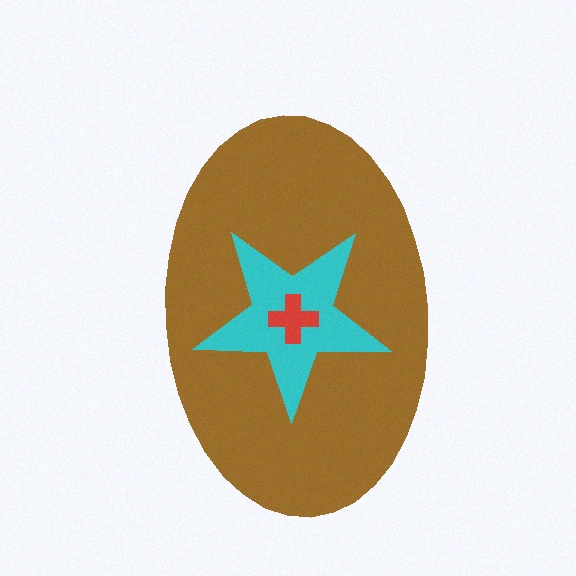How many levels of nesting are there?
3.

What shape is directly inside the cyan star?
The red cross.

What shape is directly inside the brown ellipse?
The cyan star.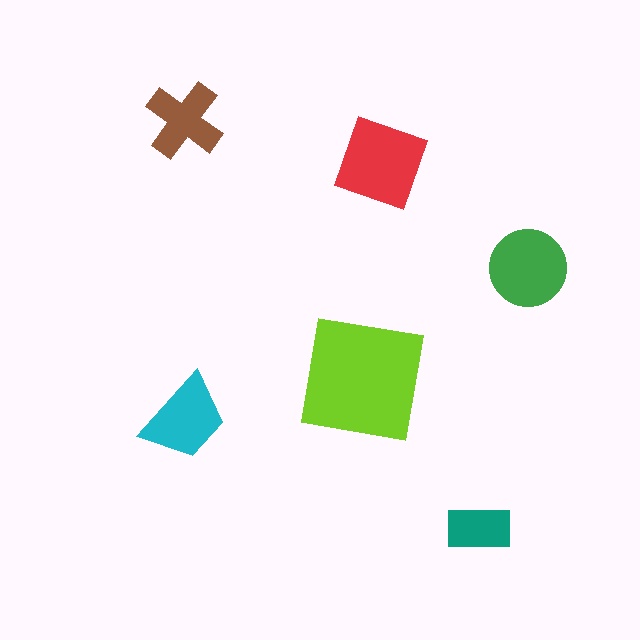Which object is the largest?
The lime square.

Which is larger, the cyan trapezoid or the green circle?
The green circle.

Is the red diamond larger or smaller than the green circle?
Larger.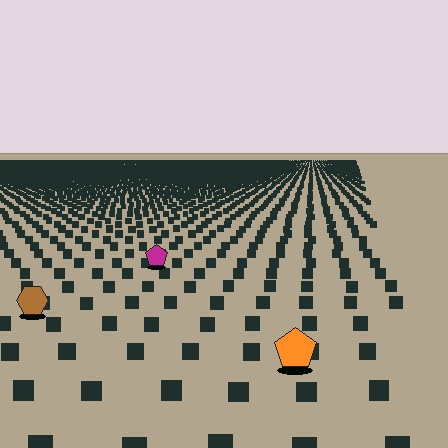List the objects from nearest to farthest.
From nearest to farthest: the orange pentagon, the brown hexagon, the magenta pentagon.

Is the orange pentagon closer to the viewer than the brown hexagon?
Yes. The orange pentagon is closer — you can tell from the texture gradient: the ground texture is coarser near it.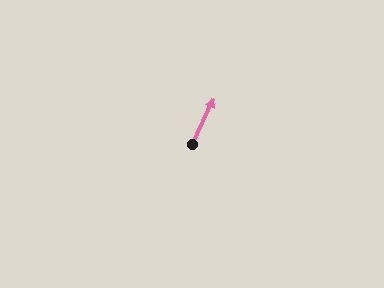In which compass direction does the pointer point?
Northeast.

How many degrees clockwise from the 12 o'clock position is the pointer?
Approximately 25 degrees.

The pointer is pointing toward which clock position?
Roughly 1 o'clock.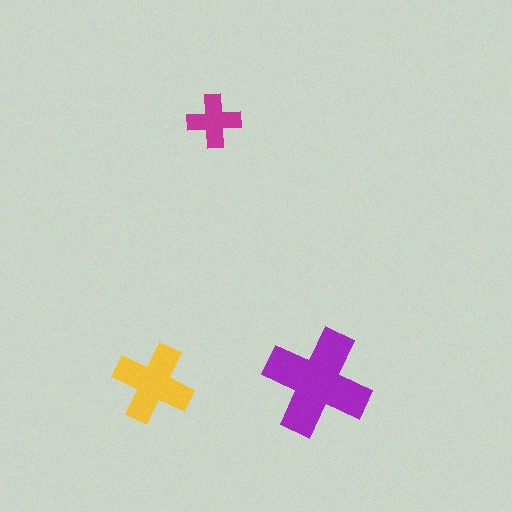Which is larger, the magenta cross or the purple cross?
The purple one.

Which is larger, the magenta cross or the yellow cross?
The yellow one.